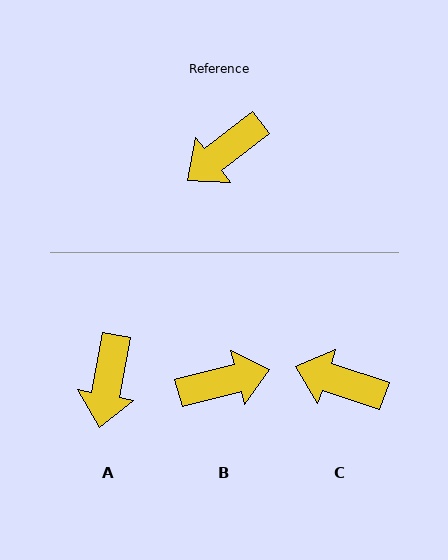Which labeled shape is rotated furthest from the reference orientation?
B, about 156 degrees away.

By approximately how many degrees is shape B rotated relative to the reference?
Approximately 156 degrees counter-clockwise.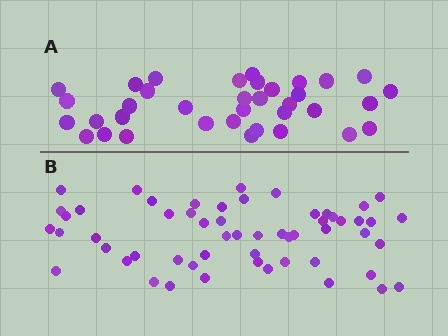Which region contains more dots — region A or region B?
Region B (the bottom region) has more dots.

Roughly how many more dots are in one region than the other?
Region B has approximately 20 more dots than region A.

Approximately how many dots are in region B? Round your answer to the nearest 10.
About 60 dots. (The exact count is 56, which rounds to 60.)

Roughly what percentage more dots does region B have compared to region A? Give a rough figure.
About 55% more.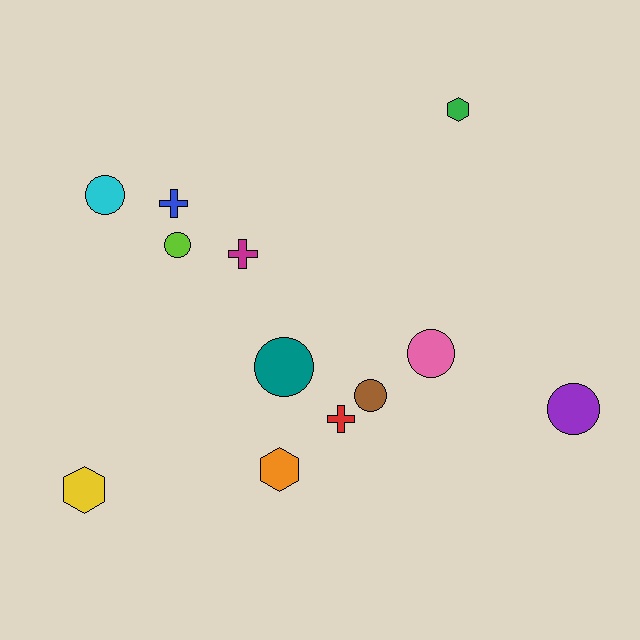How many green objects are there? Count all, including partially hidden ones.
There is 1 green object.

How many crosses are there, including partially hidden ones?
There are 3 crosses.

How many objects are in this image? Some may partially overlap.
There are 12 objects.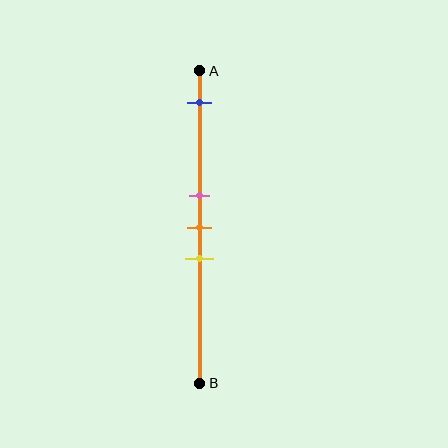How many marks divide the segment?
There are 4 marks dividing the segment.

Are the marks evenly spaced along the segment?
No, the marks are not evenly spaced.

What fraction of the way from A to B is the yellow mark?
The yellow mark is approximately 60% (0.6) of the way from A to B.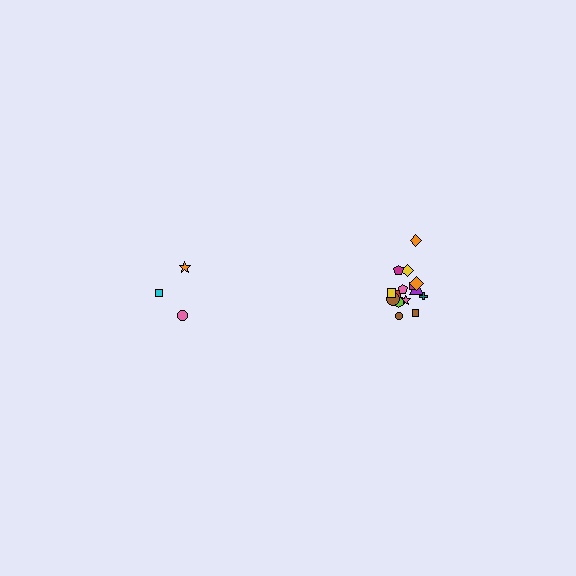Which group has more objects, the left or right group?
The right group.